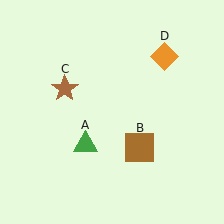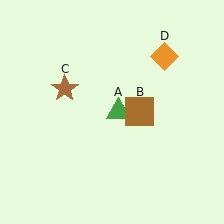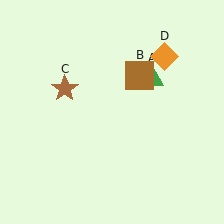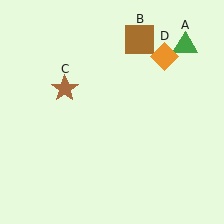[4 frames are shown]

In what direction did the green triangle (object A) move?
The green triangle (object A) moved up and to the right.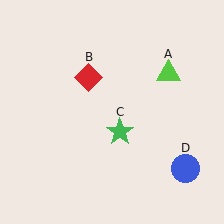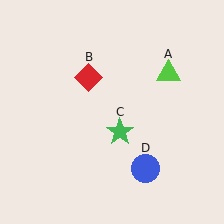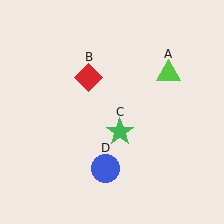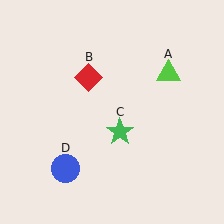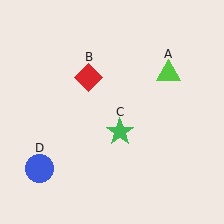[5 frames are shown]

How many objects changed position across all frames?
1 object changed position: blue circle (object D).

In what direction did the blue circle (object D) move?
The blue circle (object D) moved left.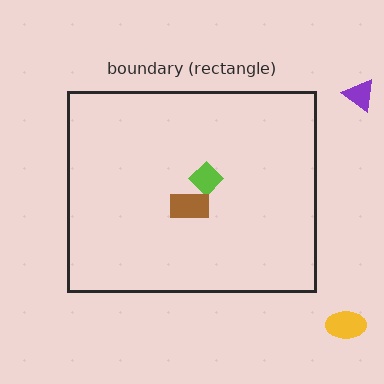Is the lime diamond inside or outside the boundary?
Inside.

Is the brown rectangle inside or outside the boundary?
Inside.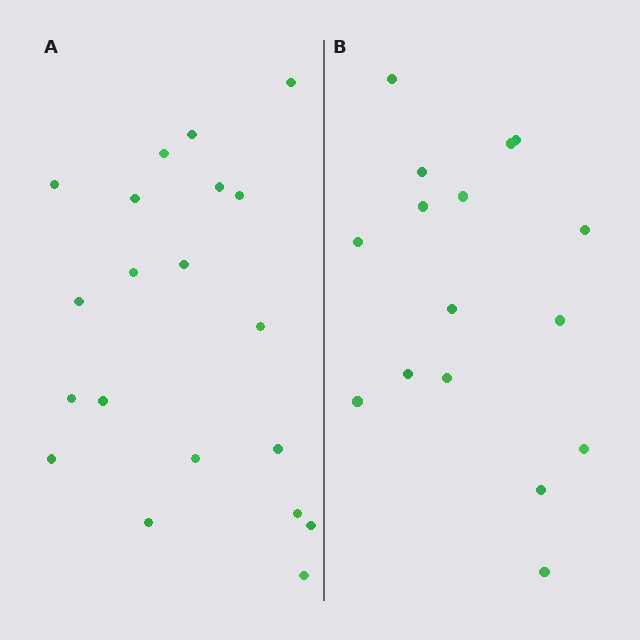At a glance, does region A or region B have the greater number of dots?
Region A (the left region) has more dots.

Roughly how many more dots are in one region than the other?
Region A has about 4 more dots than region B.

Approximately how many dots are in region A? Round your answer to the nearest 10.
About 20 dots.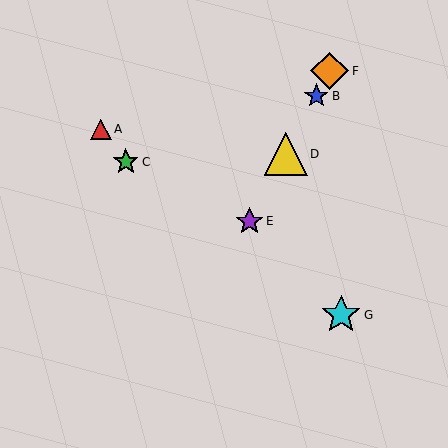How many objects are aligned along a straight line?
4 objects (B, D, E, F) are aligned along a straight line.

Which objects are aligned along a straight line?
Objects B, D, E, F are aligned along a straight line.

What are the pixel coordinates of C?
Object C is at (126, 162).